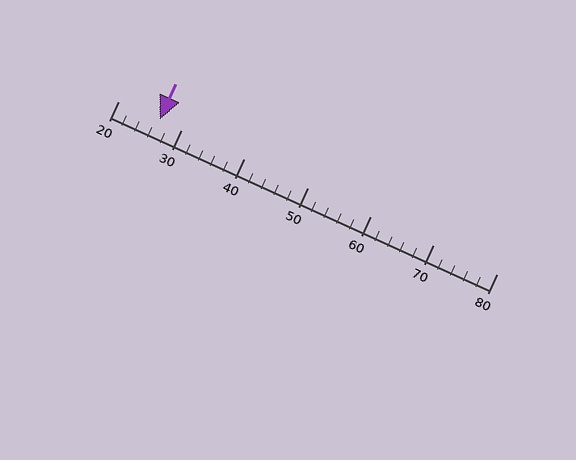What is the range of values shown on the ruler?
The ruler shows values from 20 to 80.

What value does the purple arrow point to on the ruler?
The purple arrow points to approximately 26.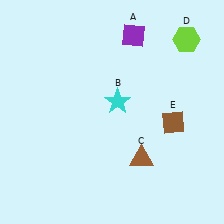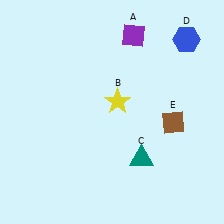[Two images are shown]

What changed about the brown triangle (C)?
In Image 1, C is brown. In Image 2, it changed to teal.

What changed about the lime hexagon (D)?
In Image 1, D is lime. In Image 2, it changed to blue.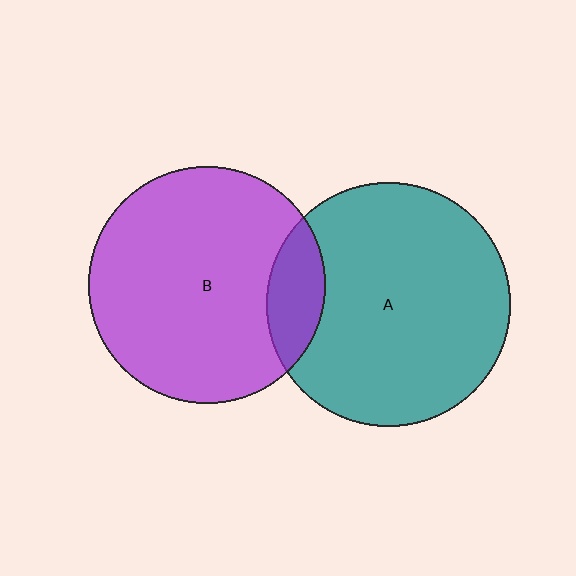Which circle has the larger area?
Circle A (teal).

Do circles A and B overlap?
Yes.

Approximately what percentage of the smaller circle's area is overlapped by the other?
Approximately 15%.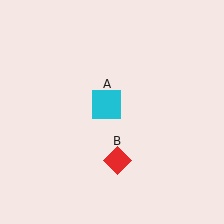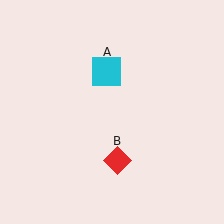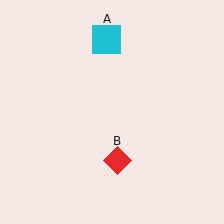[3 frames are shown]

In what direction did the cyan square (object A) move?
The cyan square (object A) moved up.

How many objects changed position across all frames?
1 object changed position: cyan square (object A).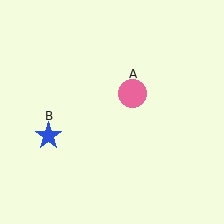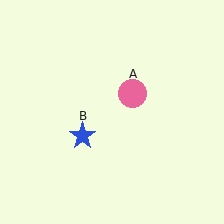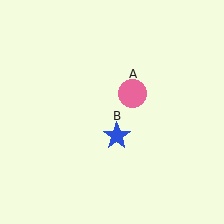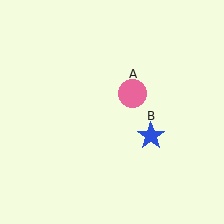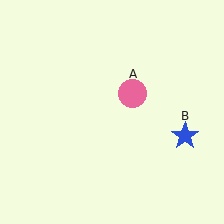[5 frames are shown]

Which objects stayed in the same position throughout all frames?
Pink circle (object A) remained stationary.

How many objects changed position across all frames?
1 object changed position: blue star (object B).